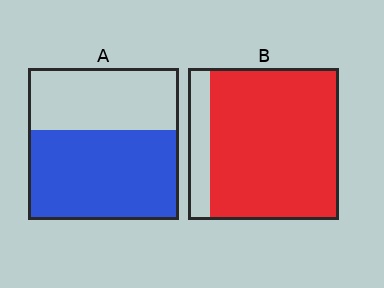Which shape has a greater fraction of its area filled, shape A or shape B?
Shape B.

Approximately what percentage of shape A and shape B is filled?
A is approximately 60% and B is approximately 85%.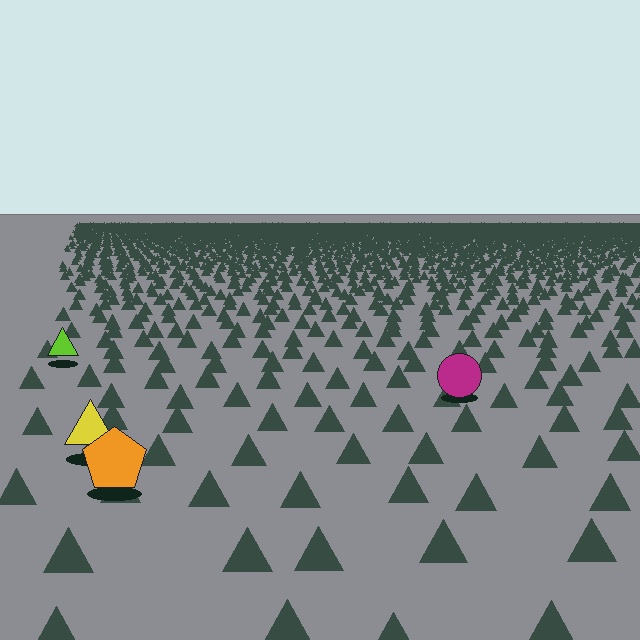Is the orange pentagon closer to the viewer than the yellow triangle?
Yes. The orange pentagon is closer — you can tell from the texture gradient: the ground texture is coarser near it.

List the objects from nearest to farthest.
From nearest to farthest: the orange pentagon, the yellow triangle, the magenta circle, the lime triangle.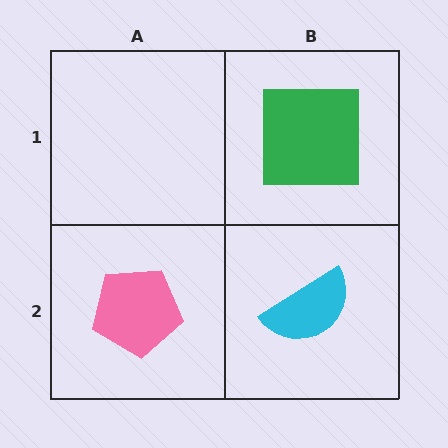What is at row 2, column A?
A pink pentagon.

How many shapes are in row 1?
1 shape.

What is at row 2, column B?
A cyan semicircle.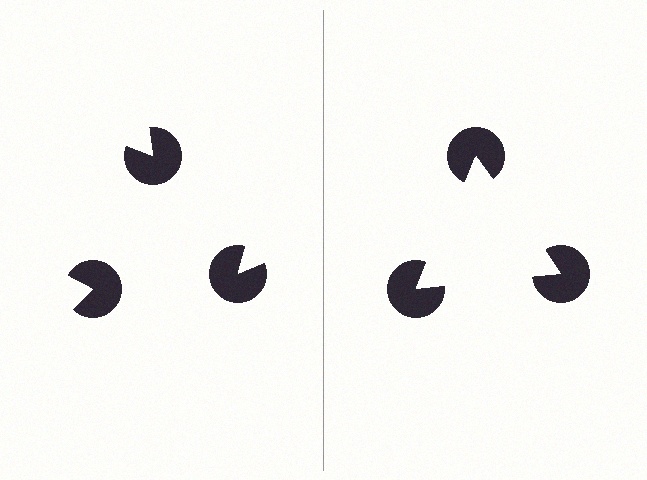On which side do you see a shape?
An illusory triangle appears on the right side. On the left side the wedge cuts are rotated, so no coherent shape forms.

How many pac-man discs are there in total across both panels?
6 — 3 on each side.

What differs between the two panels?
The pac-man discs are positioned identically on both sides; only the wedge orientations differ. On the right they align to a triangle; on the left they are misaligned.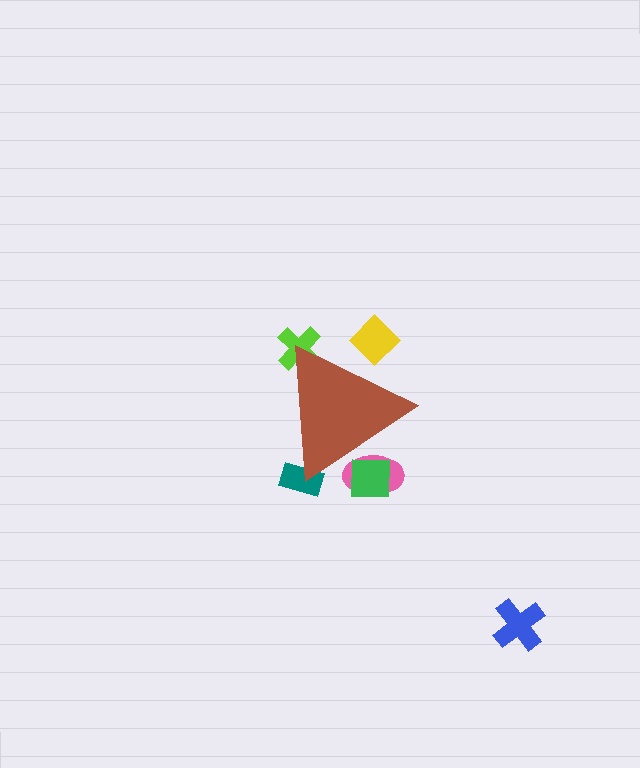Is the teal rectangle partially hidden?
Yes, the teal rectangle is partially hidden behind the brown triangle.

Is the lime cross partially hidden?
Yes, the lime cross is partially hidden behind the brown triangle.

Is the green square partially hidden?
Yes, the green square is partially hidden behind the brown triangle.